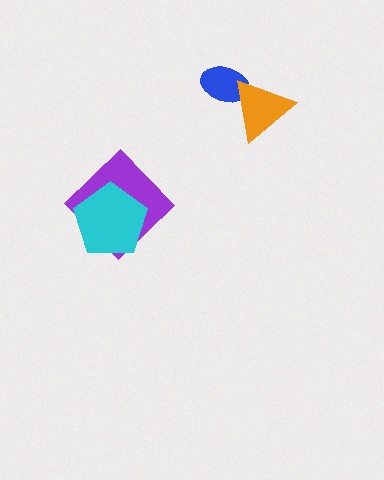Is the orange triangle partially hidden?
No, no other shape covers it.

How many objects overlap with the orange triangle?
1 object overlaps with the orange triangle.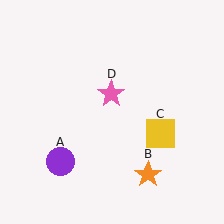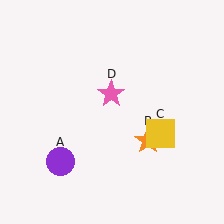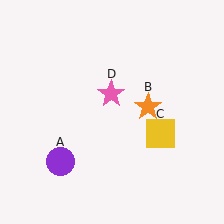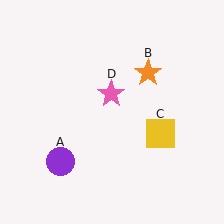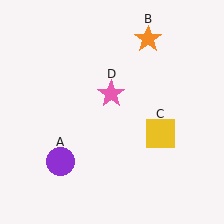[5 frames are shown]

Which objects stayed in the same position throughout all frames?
Purple circle (object A) and yellow square (object C) and pink star (object D) remained stationary.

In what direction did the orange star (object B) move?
The orange star (object B) moved up.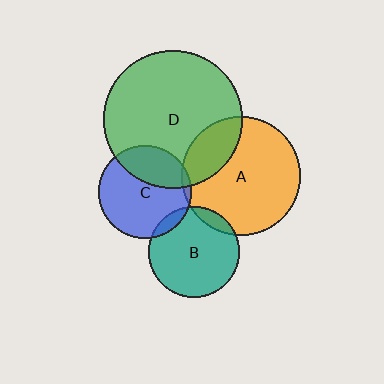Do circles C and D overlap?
Yes.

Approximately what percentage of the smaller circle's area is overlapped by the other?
Approximately 35%.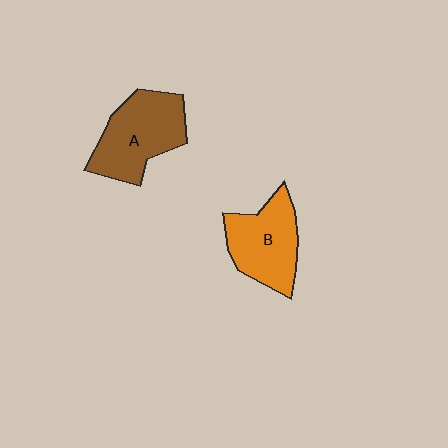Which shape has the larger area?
Shape A (brown).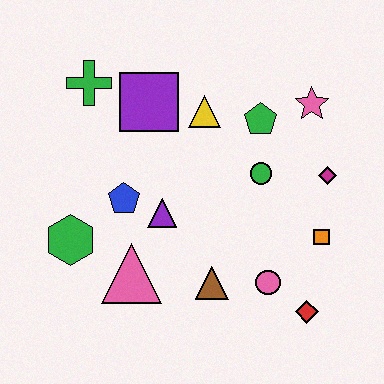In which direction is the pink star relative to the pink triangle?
The pink star is to the right of the pink triangle.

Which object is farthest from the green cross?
The red diamond is farthest from the green cross.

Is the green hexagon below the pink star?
Yes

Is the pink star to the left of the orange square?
Yes